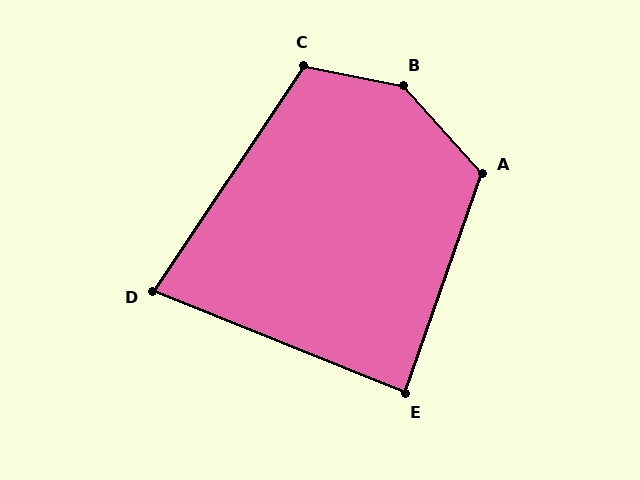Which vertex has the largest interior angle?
B, at approximately 143 degrees.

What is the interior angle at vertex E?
Approximately 88 degrees (approximately right).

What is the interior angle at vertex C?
Approximately 112 degrees (obtuse).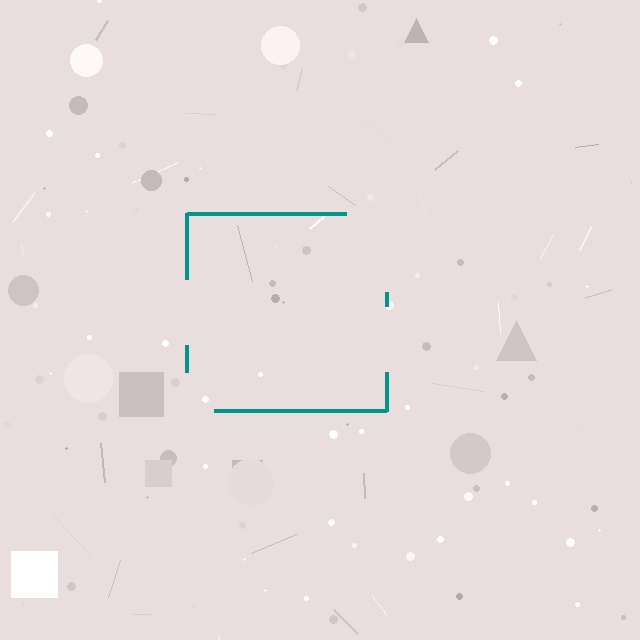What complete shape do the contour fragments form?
The contour fragments form a square.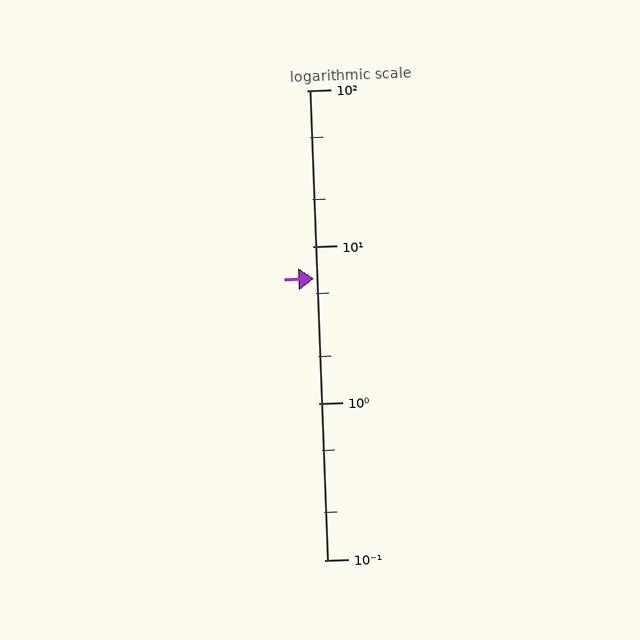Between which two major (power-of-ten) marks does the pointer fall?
The pointer is between 1 and 10.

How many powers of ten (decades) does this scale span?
The scale spans 3 decades, from 0.1 to 100.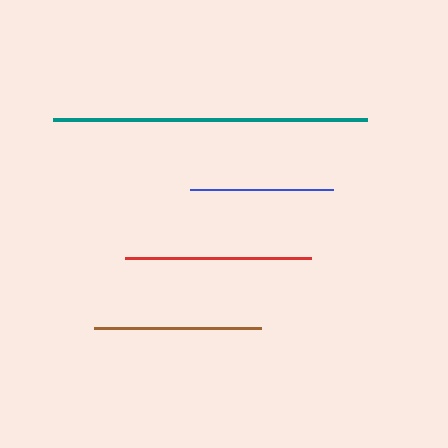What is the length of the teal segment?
The teal segment is approximately 314 pixels long.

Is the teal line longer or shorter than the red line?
The teal line is longer than the red line.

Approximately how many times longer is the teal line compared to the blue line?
The teal line is approximately 2.2 times the length of the blue line.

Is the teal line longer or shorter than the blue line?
The teal line is longer than the blue line.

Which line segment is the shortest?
The blue line is the shortest at approximately 143 pixels.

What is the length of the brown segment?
The brown segment is approximately 167 pixels long.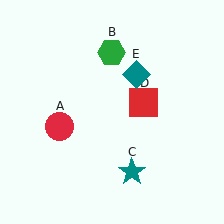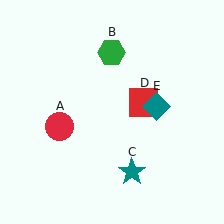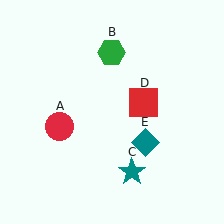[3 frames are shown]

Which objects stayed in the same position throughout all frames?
Red circle (object A) and green hexagon (object B) and teal star (object C) and red square (object D) remained stationary.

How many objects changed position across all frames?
1 object changed position: teal diamond (object E).